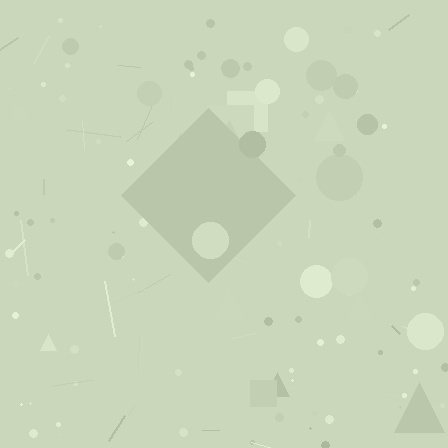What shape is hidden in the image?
A diamond is hidden in the image.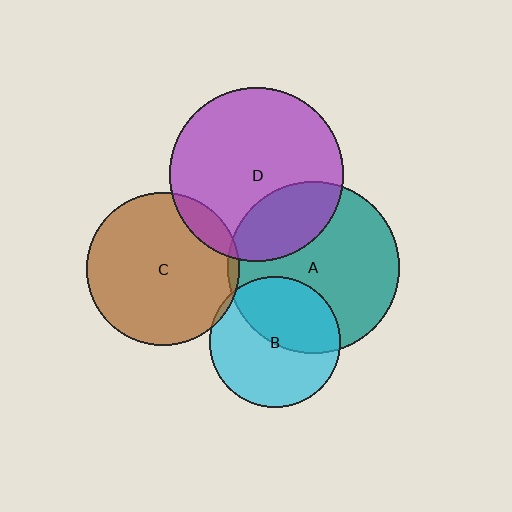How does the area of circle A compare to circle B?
Approximately 1.7 times.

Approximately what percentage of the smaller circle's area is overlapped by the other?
Approximately 25%.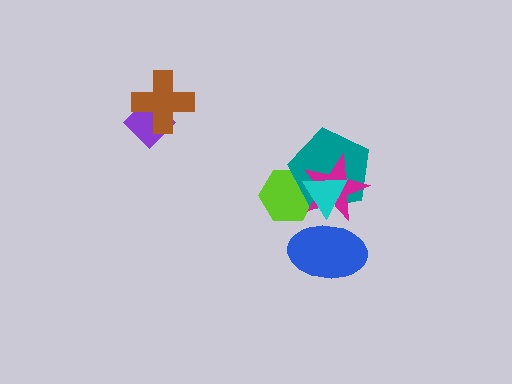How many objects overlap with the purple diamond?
1 object overlaps with the purple diamond.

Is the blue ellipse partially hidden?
Yes, it is partially covered by another shape.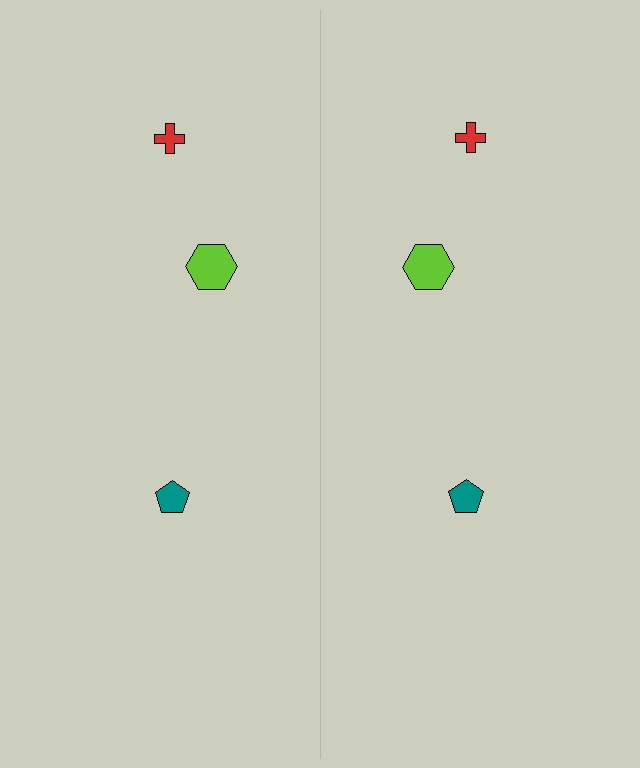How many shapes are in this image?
There are 6 shapes in this image.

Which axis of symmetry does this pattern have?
The pattern has a vertical axis of symmetry running through the center of the image.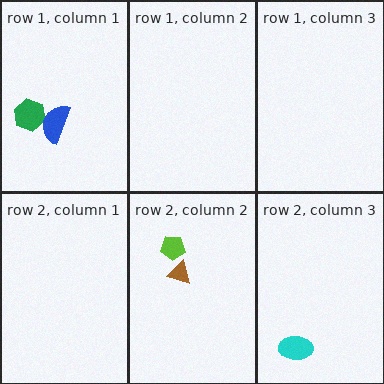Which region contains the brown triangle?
The row 2, column 2 region.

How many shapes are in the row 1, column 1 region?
2.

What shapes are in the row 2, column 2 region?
The brown triangle, the lime pentagon.